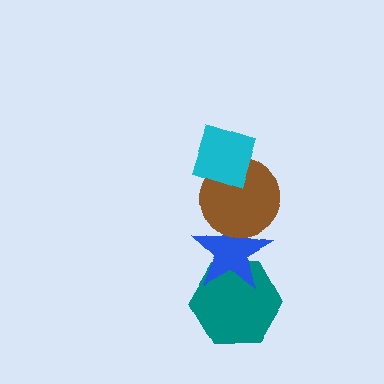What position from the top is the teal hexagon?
The teal hexagon is 4th from the top.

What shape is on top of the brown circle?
The cyan diamond is on top of the brown circle.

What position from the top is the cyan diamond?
The cyan diamond is 1st from the top.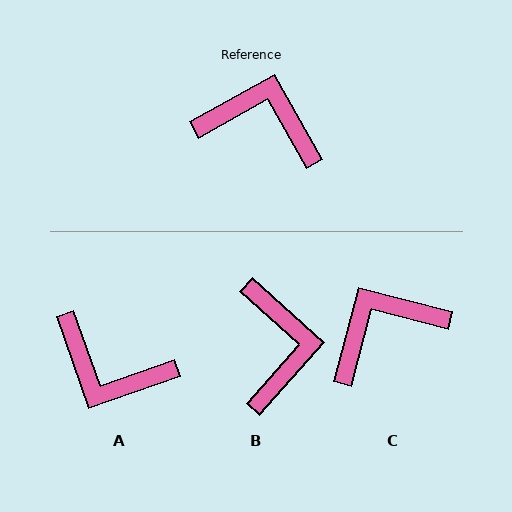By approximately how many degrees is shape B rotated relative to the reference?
Approximately 71 degrees clockwise.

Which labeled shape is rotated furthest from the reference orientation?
A, about 170 degrees away.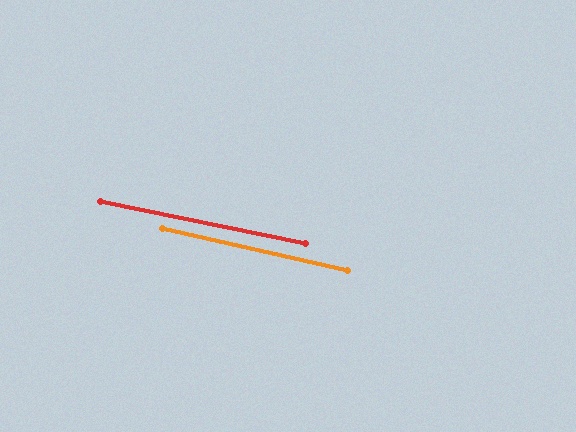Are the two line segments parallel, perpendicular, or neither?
Parallel — their directions differ by only 1.4°.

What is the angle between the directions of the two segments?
Approximately 1 degree.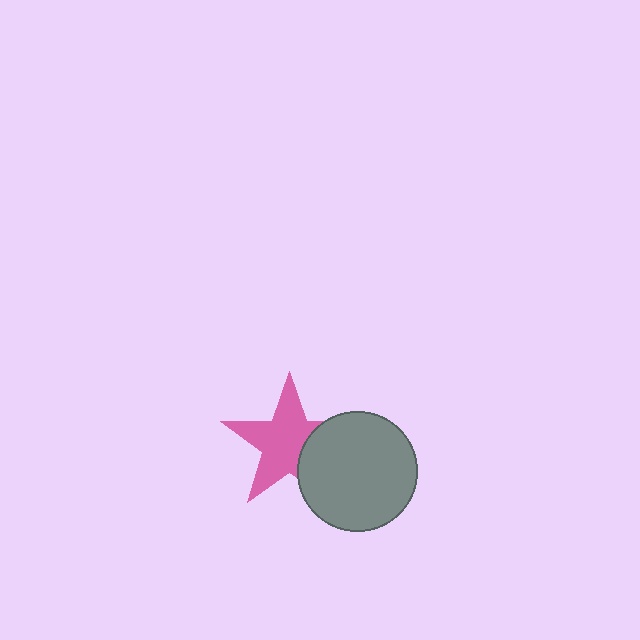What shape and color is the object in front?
The object in front is a gray circle.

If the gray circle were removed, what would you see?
You would see the complete pink star.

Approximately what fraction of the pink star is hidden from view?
Roughly 30% of the pink star is hidden behind the gray circle.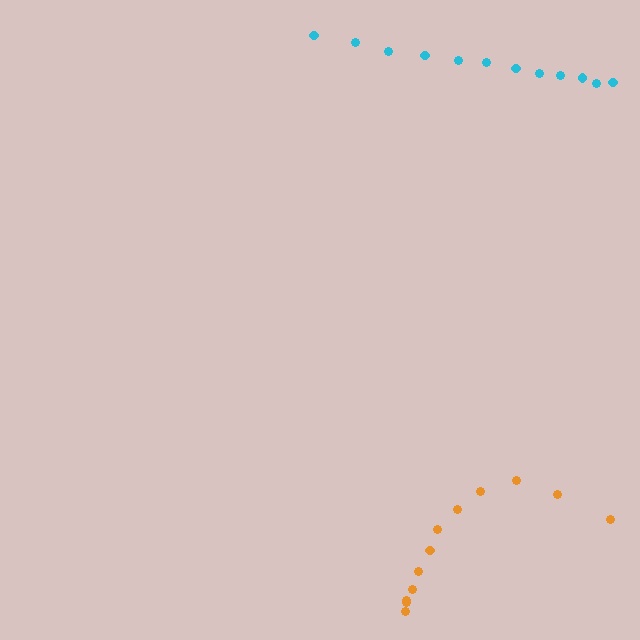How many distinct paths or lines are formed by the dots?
There are 2 distinct paths.